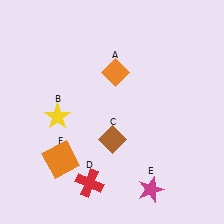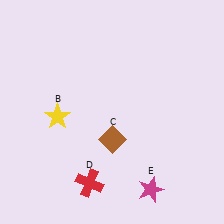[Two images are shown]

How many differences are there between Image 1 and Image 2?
There are 2 differences between the two images.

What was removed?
The orange diamond (A), the orange square (F) were removed in Image 2.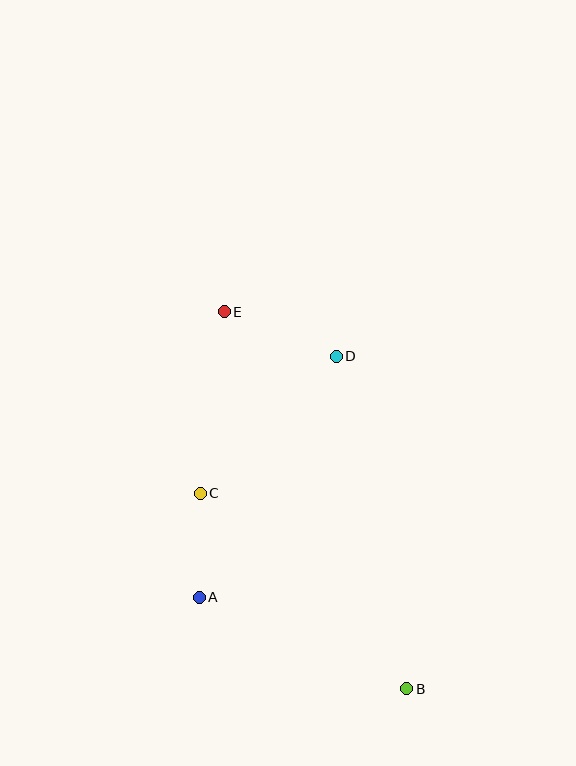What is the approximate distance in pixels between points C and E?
The distance between C and E is approximately 183 pixels.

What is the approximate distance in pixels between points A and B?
The distance between A and B is approximately 227 pixels.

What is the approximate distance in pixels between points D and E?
The distance between D and E is approximately 121 pixels.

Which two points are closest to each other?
Points A and C are closest to each other.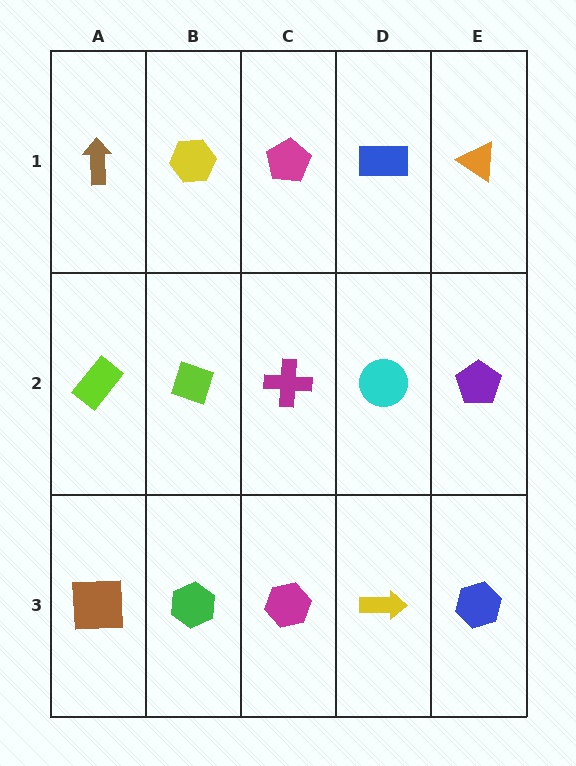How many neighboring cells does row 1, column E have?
2.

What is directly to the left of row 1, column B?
A brown arrow.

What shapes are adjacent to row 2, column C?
A magenta pentagon (row 1, column C), a magenta hexagon (row 3, column C), a lime diamond (row 2, column B), a cyan circle (row 2, column D).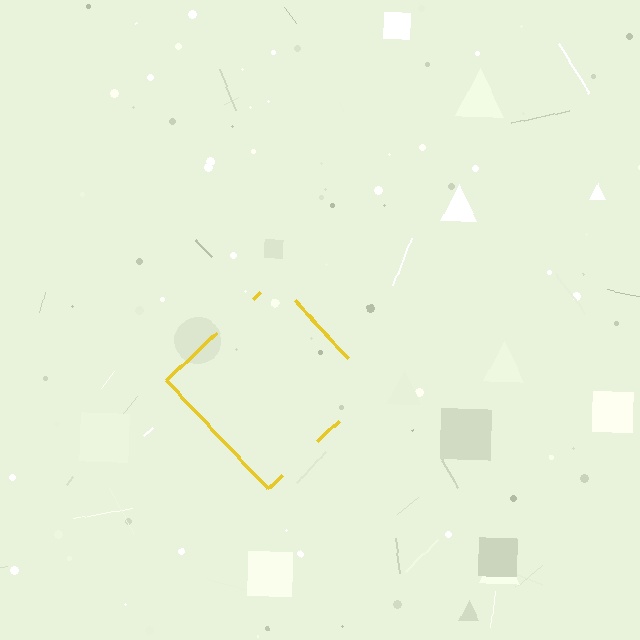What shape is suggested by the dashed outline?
The dashed outline suggests a diamond.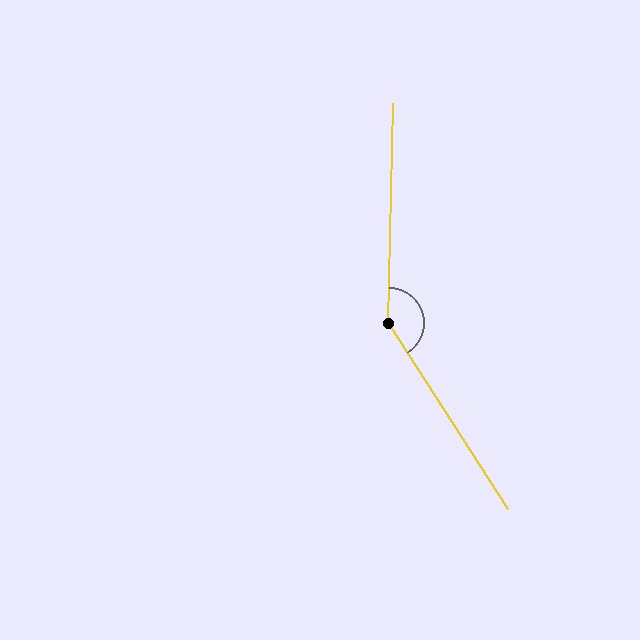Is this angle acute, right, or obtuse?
It is obtuse.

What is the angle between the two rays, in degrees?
Approximately 146 degrees.